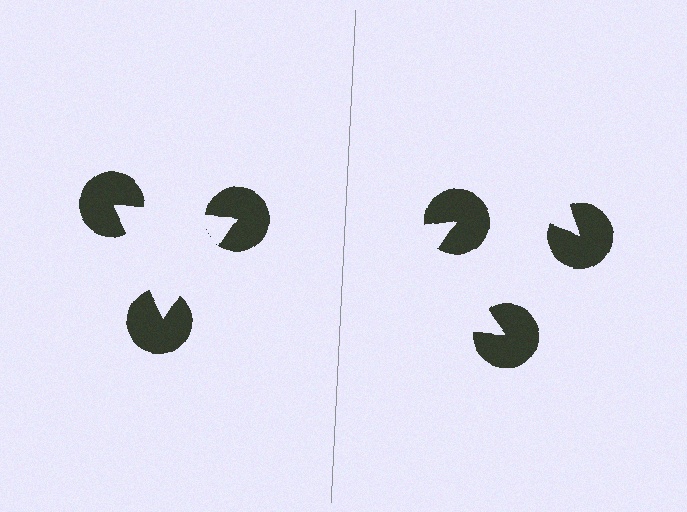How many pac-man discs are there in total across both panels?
6 — 3 on each side.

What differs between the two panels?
The pac-man discs are positioned identically on both sides; only the wedge orientations differ. On the left they align to a triangle; on the right they are misaligned.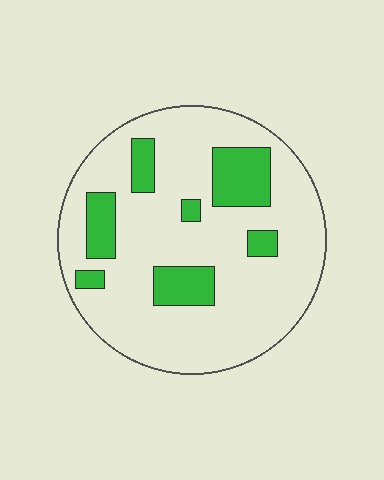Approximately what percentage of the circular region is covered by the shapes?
Approximately 20%.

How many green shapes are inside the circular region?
7.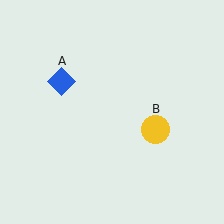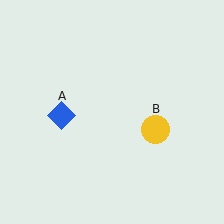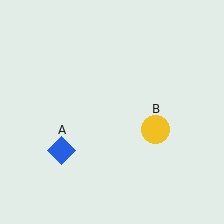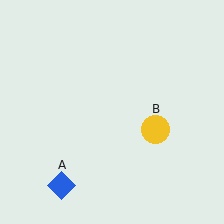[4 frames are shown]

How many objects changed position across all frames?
1 object changed position: blue diamond (object A).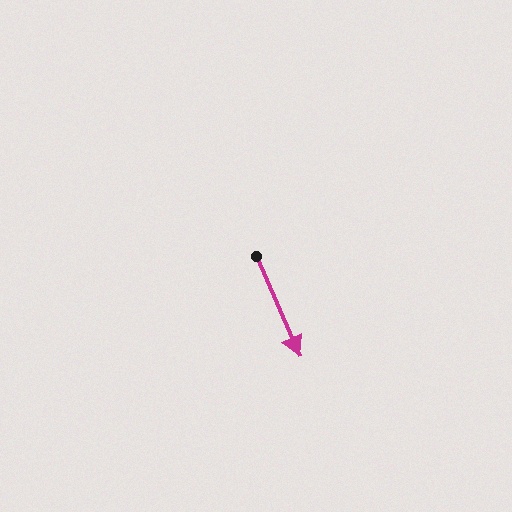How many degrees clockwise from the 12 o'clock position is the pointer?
Approximately 156 degrees.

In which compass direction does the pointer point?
Southeast.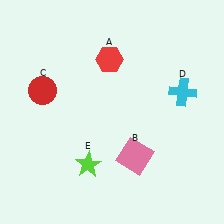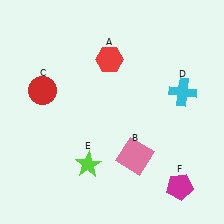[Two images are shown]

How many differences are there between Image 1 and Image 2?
There is 1 difference between the two images.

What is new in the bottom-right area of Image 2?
A magenta pentagon (F) was added in the bottom-right area of Image 2.